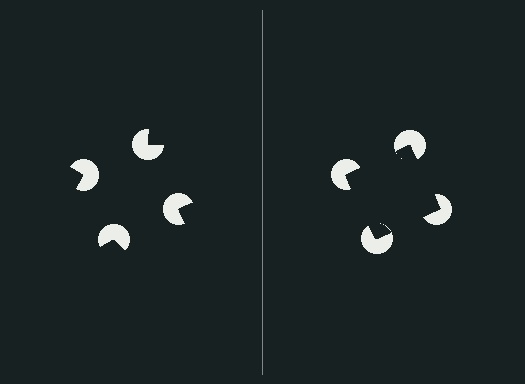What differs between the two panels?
The pac-man discs are positioned identically on both sides; only the wedge orientations differ. On the right they align to a square; on the left they are misaligned.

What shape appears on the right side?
An illusory square.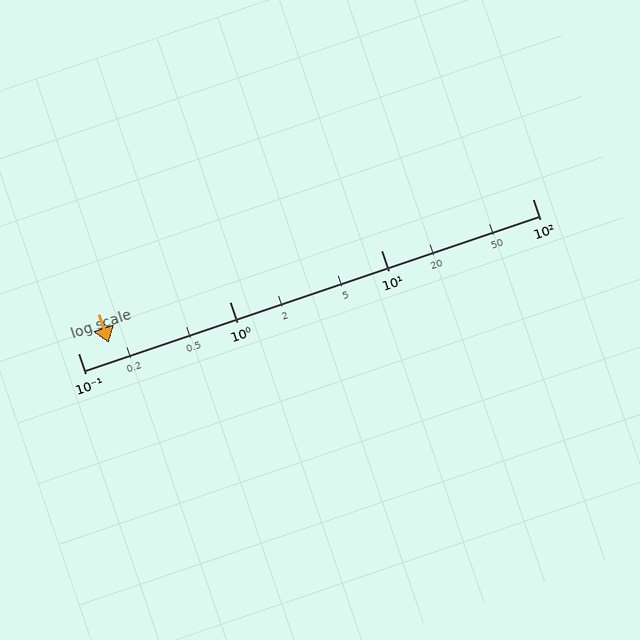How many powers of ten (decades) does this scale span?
The scale spans 3 decades, from 0.1 to 100.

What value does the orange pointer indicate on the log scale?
The pointer indicates approximately 0.16.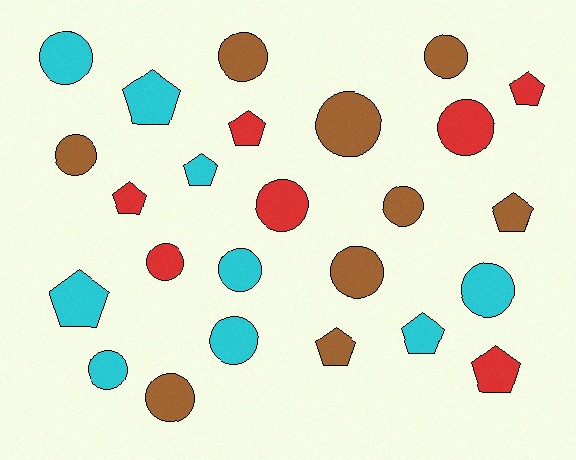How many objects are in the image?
There are 25 objects.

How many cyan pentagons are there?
There are 4 cyan pentagons.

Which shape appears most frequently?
Circle, with 15 objects.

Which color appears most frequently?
Brown, with 9 objects.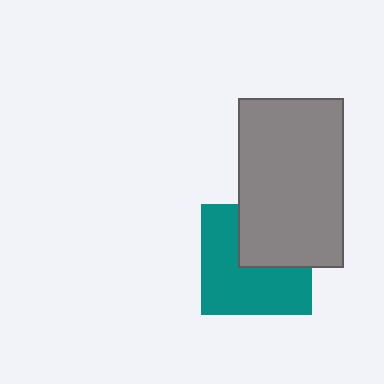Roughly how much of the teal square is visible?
About half of it is visible (roughly 62%).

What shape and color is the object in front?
The object in front is a gray rectangle.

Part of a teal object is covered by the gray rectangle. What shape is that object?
It is a square.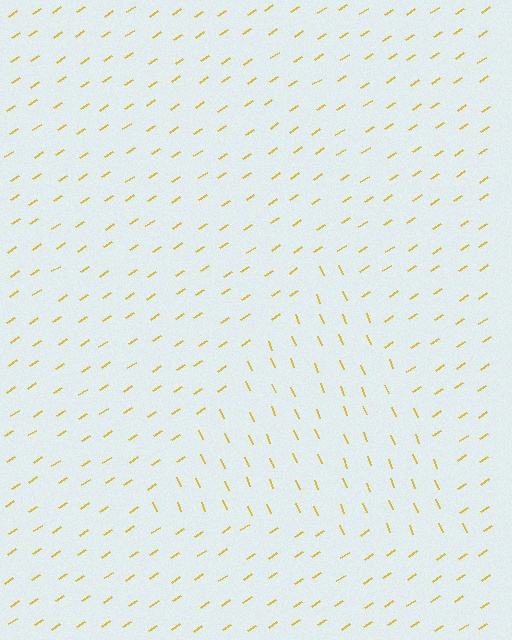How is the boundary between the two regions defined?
The boundary is defined purely by a change in line orientation (approximately 79 degrees difference). All lines are the same color and thickness.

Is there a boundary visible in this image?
Yes, there is a texture boundary formed by a change in line orientation.